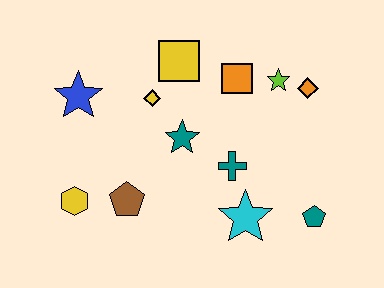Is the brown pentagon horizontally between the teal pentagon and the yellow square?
No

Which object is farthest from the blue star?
The teal pentagon is farthest from the blue star.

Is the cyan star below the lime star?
Yes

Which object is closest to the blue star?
The yellow diamond is closest to the blue star.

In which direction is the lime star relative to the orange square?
The lime star is to the right of the orange square.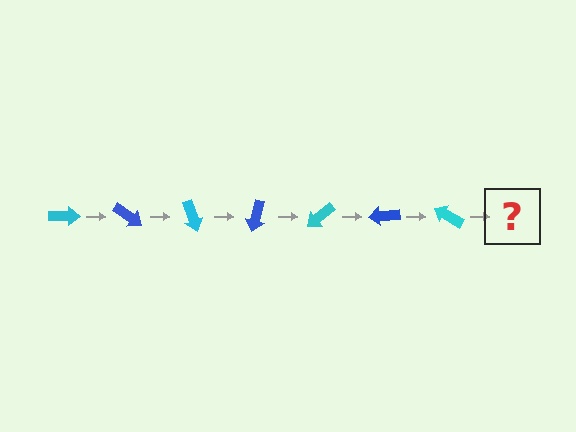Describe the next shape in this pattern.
It should be a blue arrow, rotated 245 degrees from the start.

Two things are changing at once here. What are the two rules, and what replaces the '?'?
The two rules are that it rotates 35 degrees each step and the color cycles through cyan and blue. The '?' should be a blue arrow, rotated 245 degrees from the start.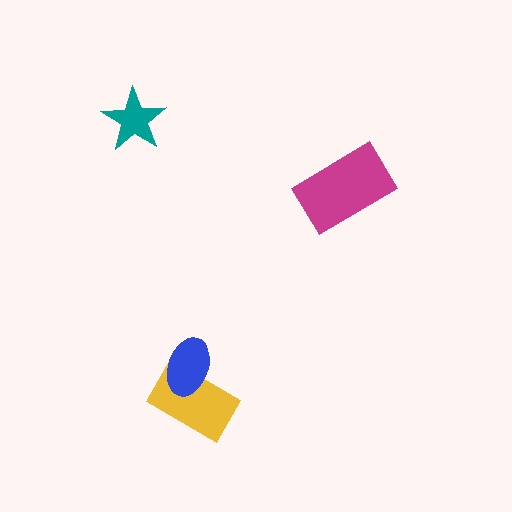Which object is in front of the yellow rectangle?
The blue ellipse is in front of the yellow rectangle.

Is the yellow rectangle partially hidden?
Yes, it is partially covered by another shape.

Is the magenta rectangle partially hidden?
No, no other shape covers it.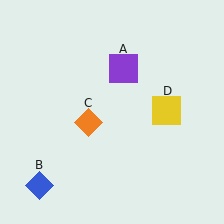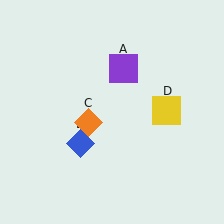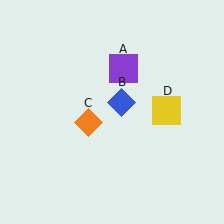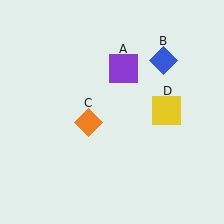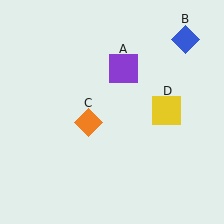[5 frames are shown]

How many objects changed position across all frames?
1 object changed position: blue diamond (object B).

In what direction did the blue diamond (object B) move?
The blue diamond (object B) moved up and to the right.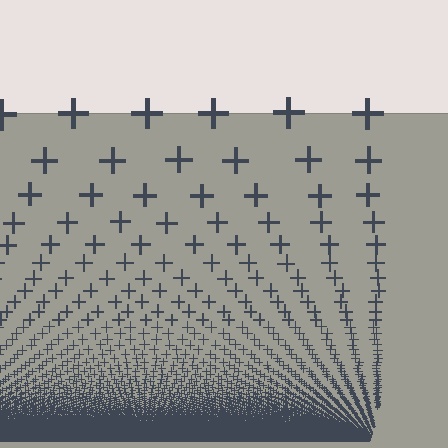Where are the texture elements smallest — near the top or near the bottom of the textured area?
Near the bottom.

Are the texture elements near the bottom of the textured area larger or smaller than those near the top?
Smaller. The gradient is inverted — elements near the bottom are smaller and denser.